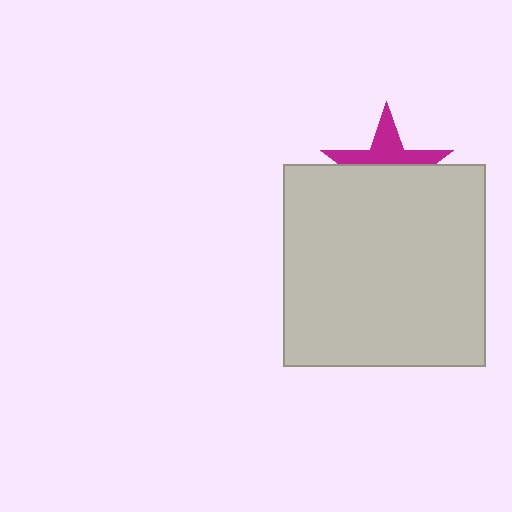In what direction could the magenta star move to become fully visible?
The magenta star could move up. That would shift it out from behind the light gray square entirely.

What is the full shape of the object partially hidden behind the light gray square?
The partially hidden object is a magenta star.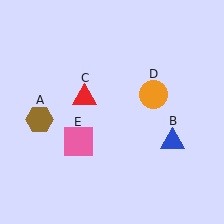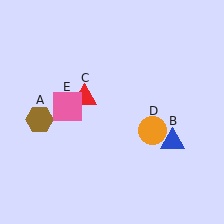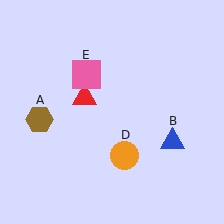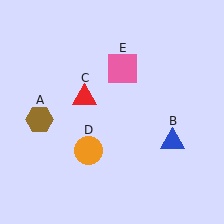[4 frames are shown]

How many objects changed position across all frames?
2 objects changed position: orange circle (object D), pink square (object E).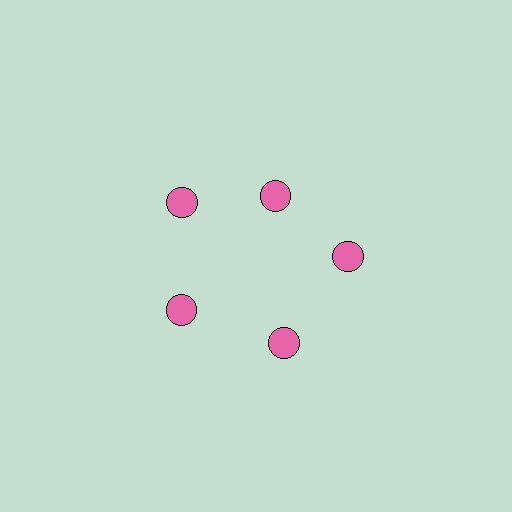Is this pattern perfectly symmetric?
No. The 5 pink circles are arranged in a ring, but one element near the 1 o'clock position is pulled inward toward the center, breaking the 5-fold rotational symmetry.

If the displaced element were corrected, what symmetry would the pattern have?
It would have 5-fold rotational symmetry — the pattern would map onto itself every 72 degrees.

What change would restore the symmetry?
The symmetry would be restored by moving it outward, back onto the ring so that all 5 circles sit at equal angles and equal distance from the center.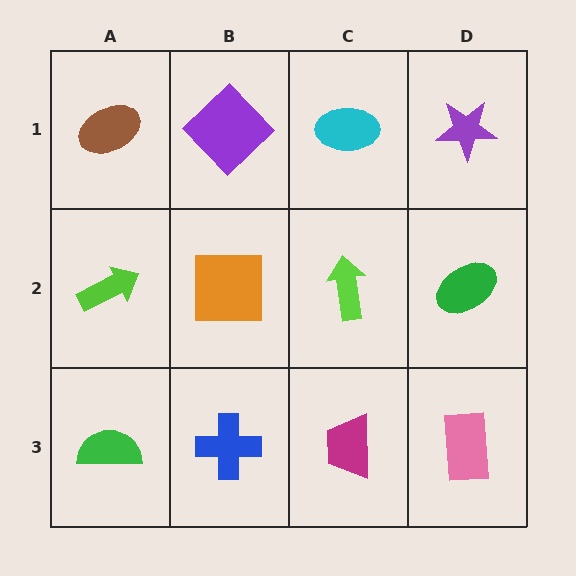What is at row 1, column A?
A brown ellipse.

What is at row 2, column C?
A lime arrow.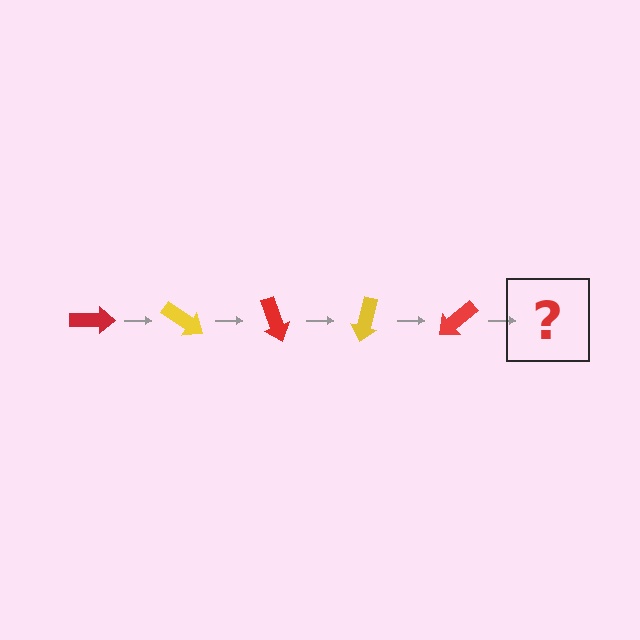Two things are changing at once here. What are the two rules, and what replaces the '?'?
The two rules are that it rotates 35 degrees each step and the color cycles through red and yellow. The '?' should be a yellow arrow, rotated 175 degrees from the start.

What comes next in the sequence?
The next element should be a yellow arrow, rotated 175 degrees from the start.